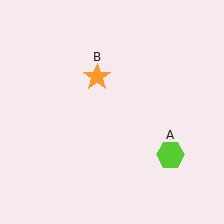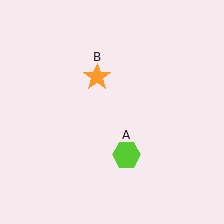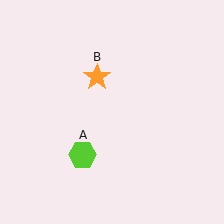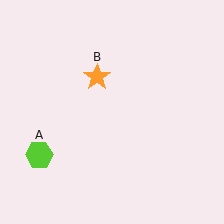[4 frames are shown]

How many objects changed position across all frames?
1 object changed position: lime hexagon (object A).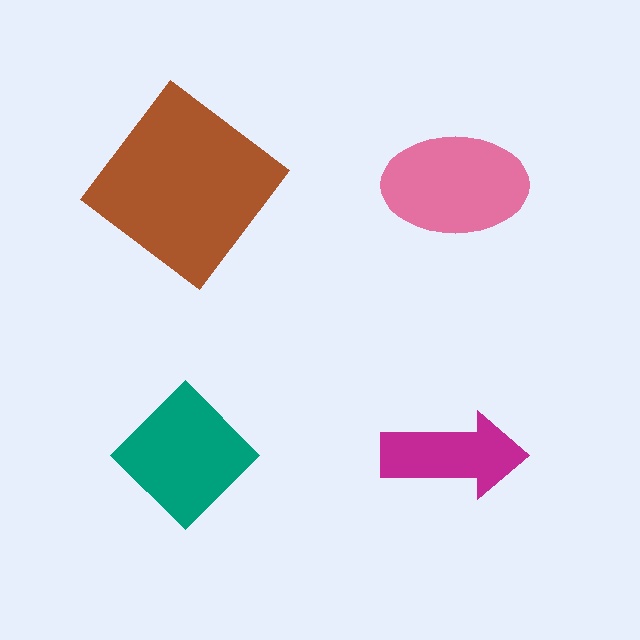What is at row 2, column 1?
A teal diamond.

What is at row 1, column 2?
A pink ellipse.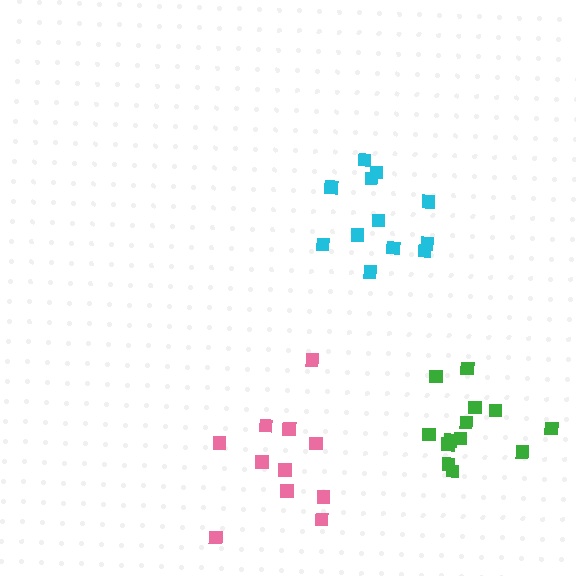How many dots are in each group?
Group 1: 11 dots, Group 2: 13 dots, Group 3: 12 dots (36 total).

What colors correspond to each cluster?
The clusters are colored: pink, green, cyan.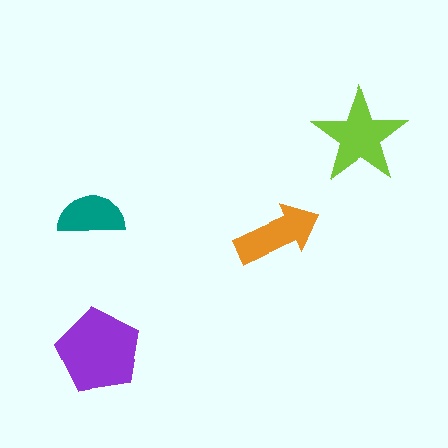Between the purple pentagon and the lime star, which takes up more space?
The purple pentagon.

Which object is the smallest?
The teal semicircle.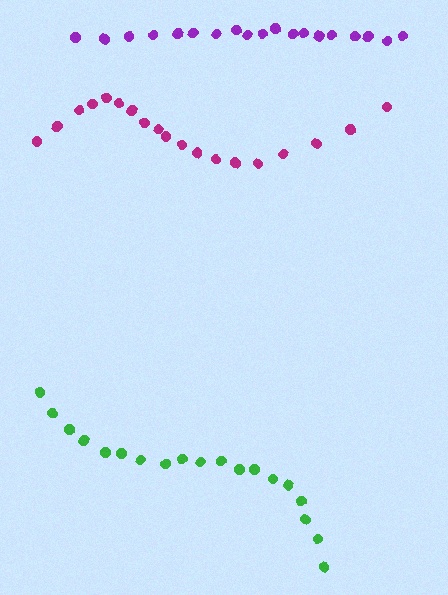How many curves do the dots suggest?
There are 3 distinct paths.